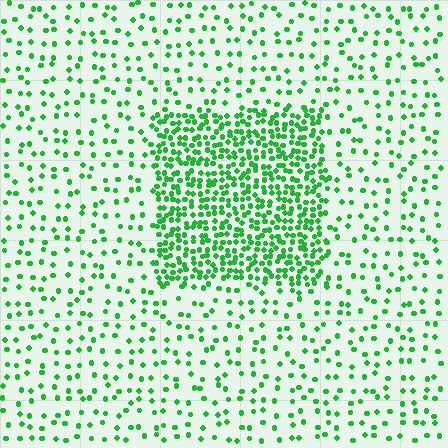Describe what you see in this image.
The image contains small green elements arranged at two different densities. A rectangle-shaped region is visible where the elements are more densely packed than the surrounding area.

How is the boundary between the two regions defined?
The boundary is defined by a change in element density (approximately 3.1x ratio). All elements are the same color, size, and shape.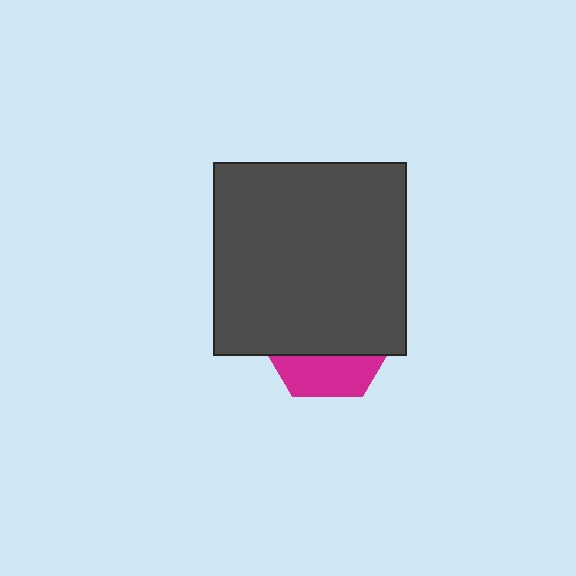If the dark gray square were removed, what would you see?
You would see the complete magenta hexagon.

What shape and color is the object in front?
The object in front is a dark gray square.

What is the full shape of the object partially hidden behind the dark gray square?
The partially hidden object is a magenta hexagon.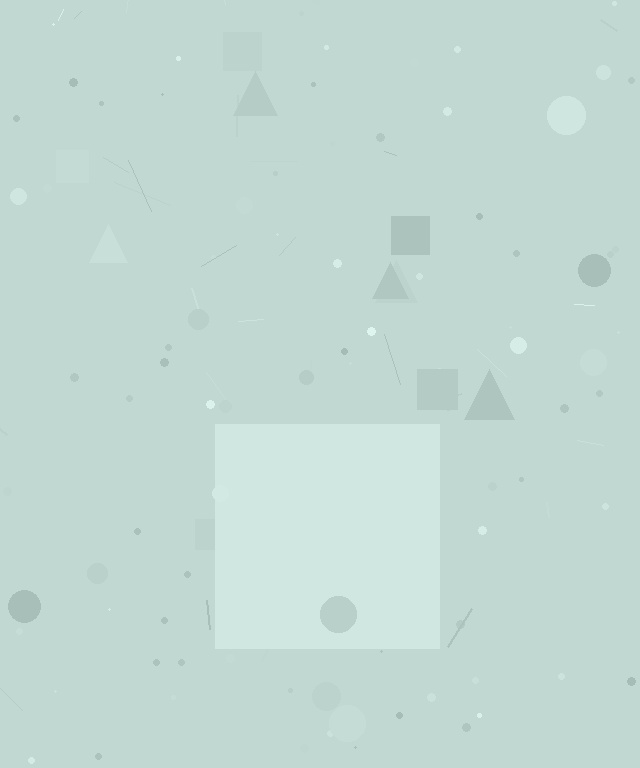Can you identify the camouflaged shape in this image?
The camouflaged shape is a square.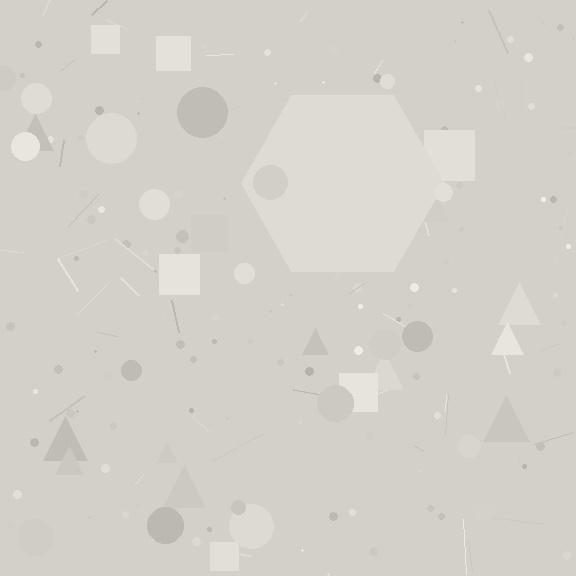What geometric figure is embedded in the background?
A hexagon is embedded in the background.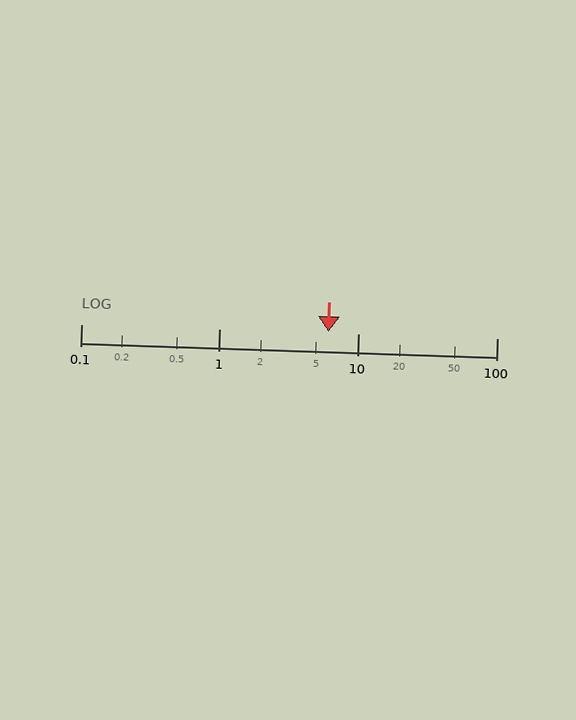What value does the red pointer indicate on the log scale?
The pointer indicates approximately 6.1.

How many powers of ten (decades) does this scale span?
The scale spans 3 decades, from 0.1 to 100.